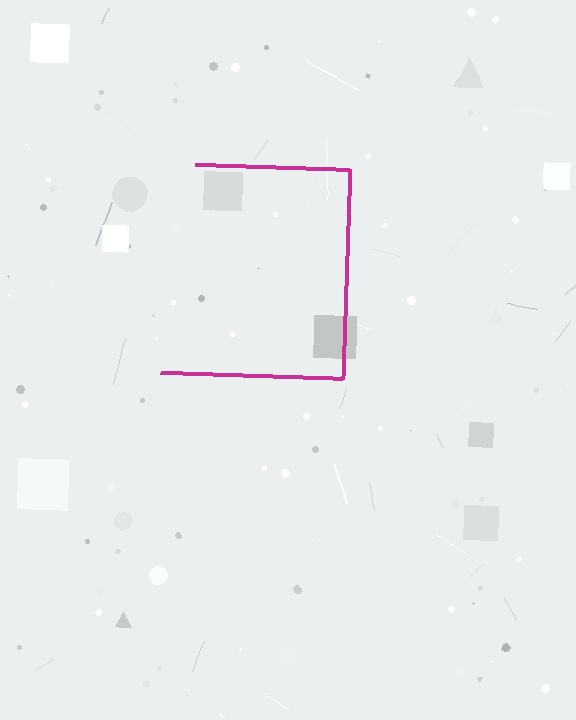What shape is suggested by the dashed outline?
The dashed outline suggests a square.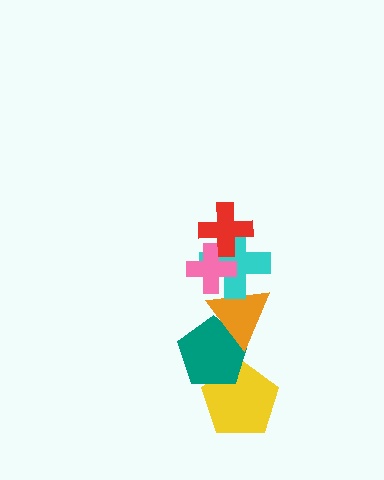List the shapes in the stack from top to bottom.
From top to bottom: the red cross, the pink cross, the cyan cross, the orange triangle, the teal pentagon, the yellow pentagon.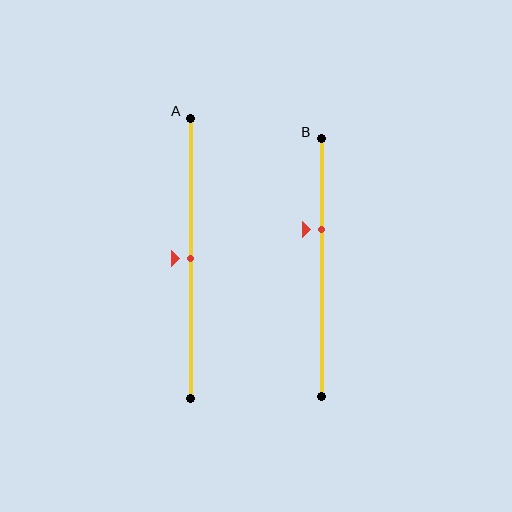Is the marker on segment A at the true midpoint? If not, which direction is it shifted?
Yes, the marker on segment A is at the true midpoint.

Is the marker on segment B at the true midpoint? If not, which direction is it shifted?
No, the marker on segment B is shifted upward by about 15% of the segment length.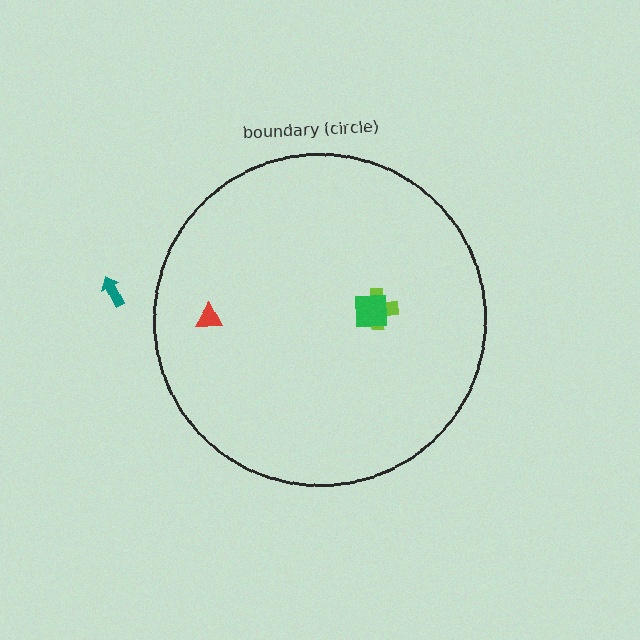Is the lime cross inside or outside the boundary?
Inside.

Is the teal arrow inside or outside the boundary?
Outside.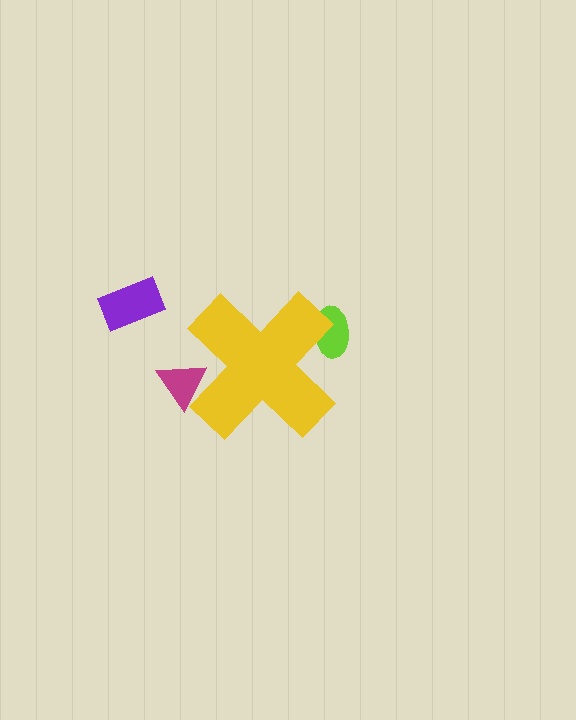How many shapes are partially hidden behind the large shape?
2 shapes are partially hidden.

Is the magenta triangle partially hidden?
Yes, the magenta triangle is partially hidden behind the yellow cross.